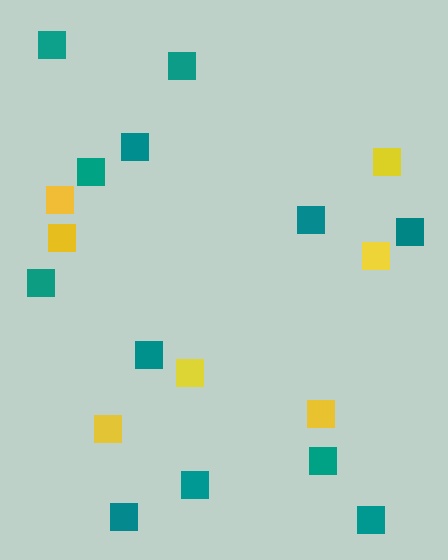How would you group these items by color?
There are 2 groups: one group of yellow squares (7) and one group of teal squares (12).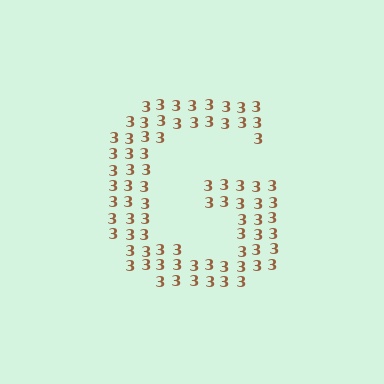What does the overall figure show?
The overall figure shows the letter G.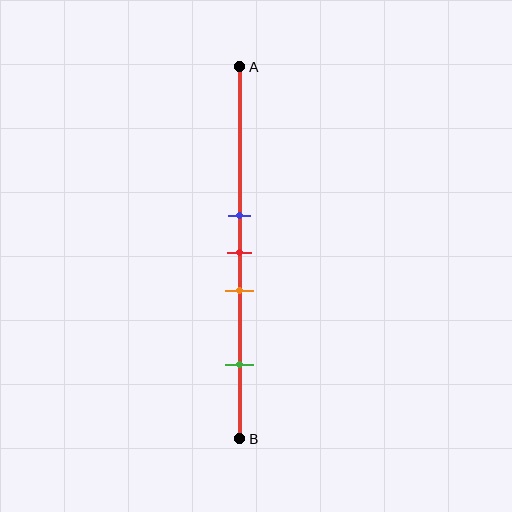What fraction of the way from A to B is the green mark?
The green mark is approximately 80% (0.8) of the way from A to B.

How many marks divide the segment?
There are 4 marks dividing the segment.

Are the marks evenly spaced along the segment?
No, the marks are not evenly spaced.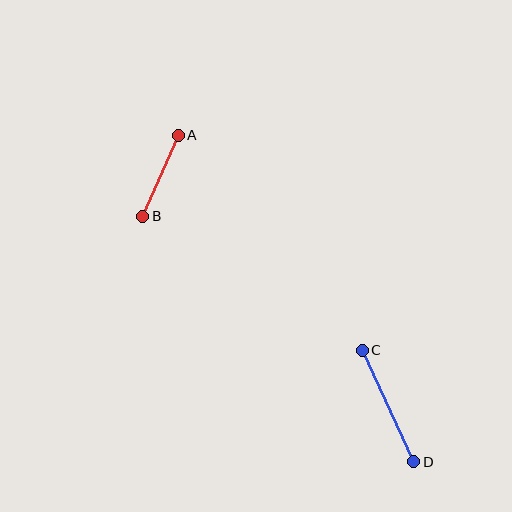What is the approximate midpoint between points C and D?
The midpoint is at approximately (388, 406) pixels.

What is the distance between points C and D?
The distance is approximately 123 pixels.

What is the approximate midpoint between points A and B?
The midpoint is at approximately (161, 176) pixels.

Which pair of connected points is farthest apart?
Points C and D are farthest apart.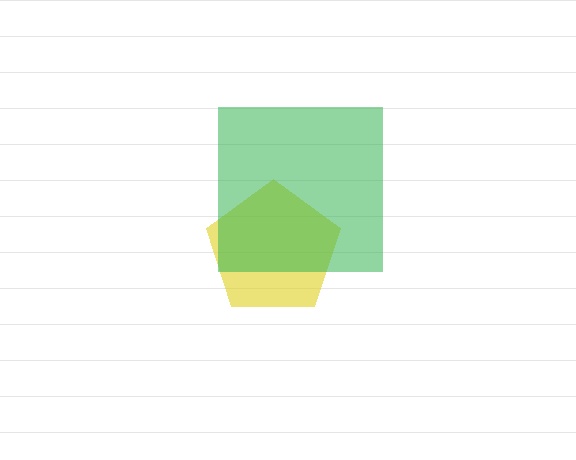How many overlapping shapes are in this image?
There are 2 overlapping shapes in the image.